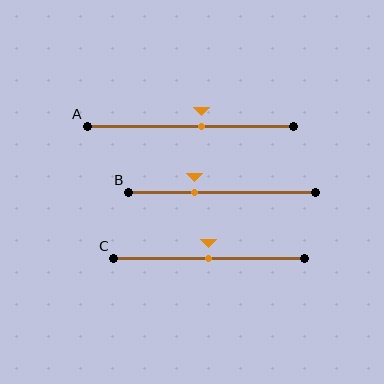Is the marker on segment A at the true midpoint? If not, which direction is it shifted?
No, the marker on segment A is shifted to the right by about 5% of the segment length.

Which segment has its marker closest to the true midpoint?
Segment C has its marker closest to the true midpoint.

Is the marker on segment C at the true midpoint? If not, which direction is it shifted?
Yes, the marker on segment C is at the true midpoint.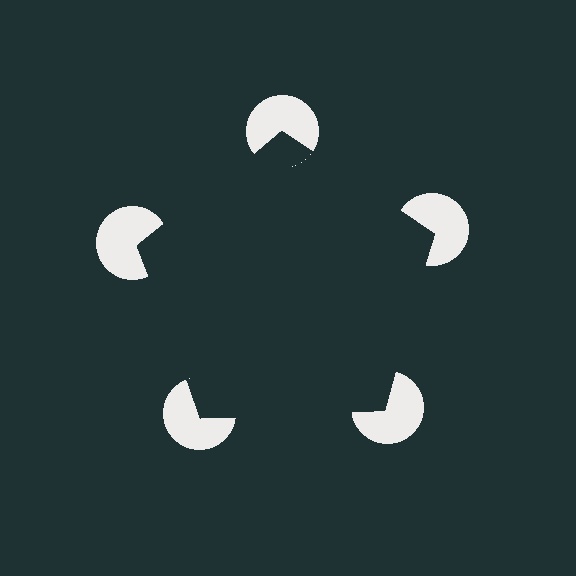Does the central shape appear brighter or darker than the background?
It typically appears slightly darker than the background, even though no actual brightness change is drawn.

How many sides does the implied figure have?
5 sides.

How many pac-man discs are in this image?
There are 5 — one at each vertex of the illusory pentagon.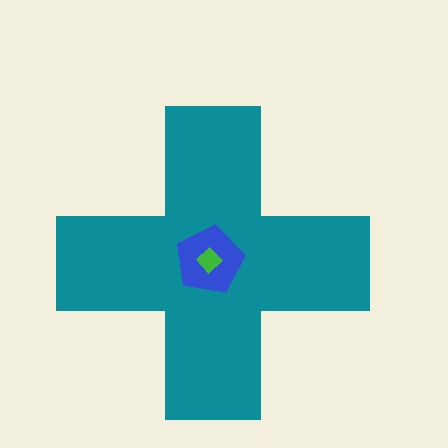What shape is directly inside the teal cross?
The blue pentagon.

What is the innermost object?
The green diamond.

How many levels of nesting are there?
3.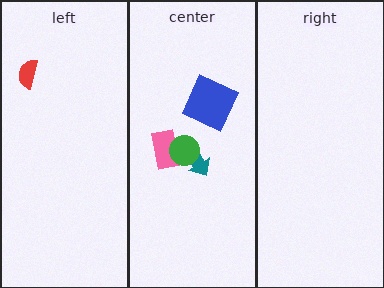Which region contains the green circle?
The center region.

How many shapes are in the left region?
1.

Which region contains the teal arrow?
The center region.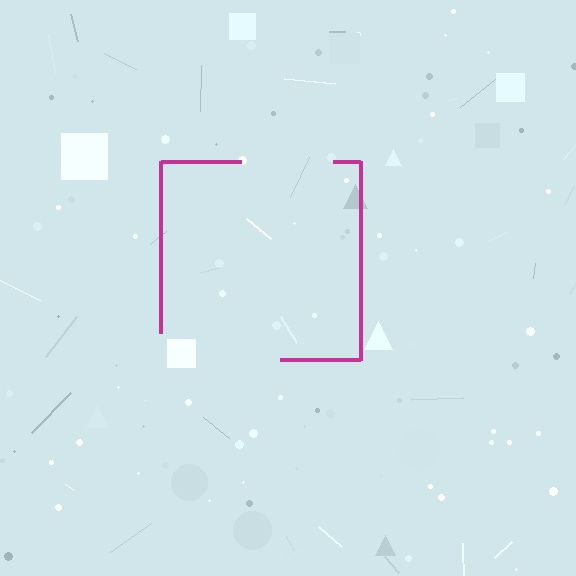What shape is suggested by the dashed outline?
The dashed outline suggests a square.